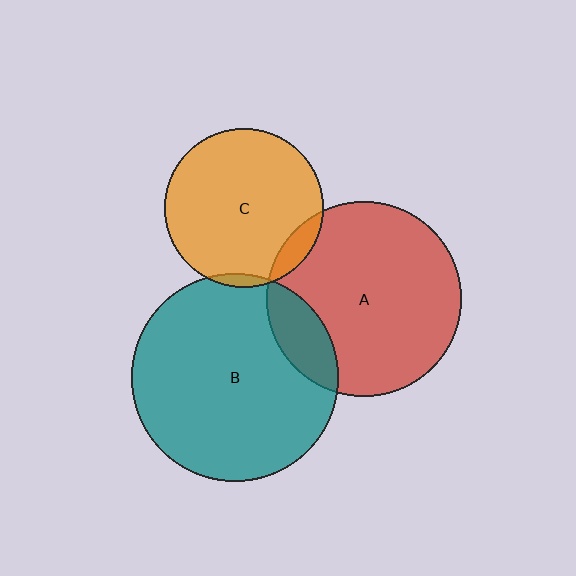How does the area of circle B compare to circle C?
Approximately 1.7 times.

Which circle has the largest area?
Circle B (teal).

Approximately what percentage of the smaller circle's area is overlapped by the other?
Approximately 5%.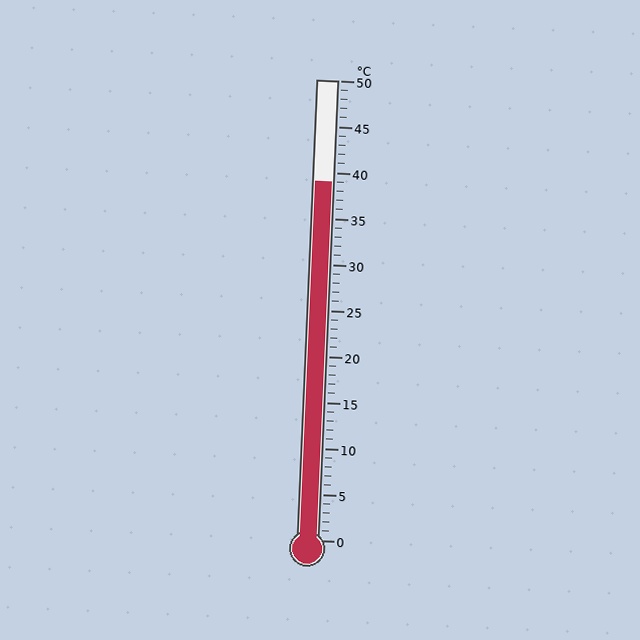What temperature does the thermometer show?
The thermometer shows approximately 39°C.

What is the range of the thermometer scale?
The thermometer scale ranges from 0°C to 50°C.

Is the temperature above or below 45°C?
The temperature is below 45°C.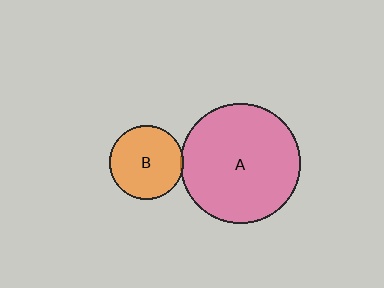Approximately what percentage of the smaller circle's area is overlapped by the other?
Approximately 5%.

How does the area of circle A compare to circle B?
Approximately 2.6 times.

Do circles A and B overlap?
Yes.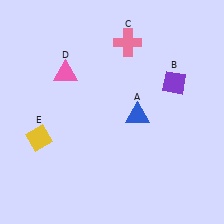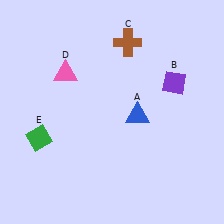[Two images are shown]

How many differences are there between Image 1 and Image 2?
There are 2 differences between the two images.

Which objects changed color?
C changed from pink to brown. E changed from yellow to green.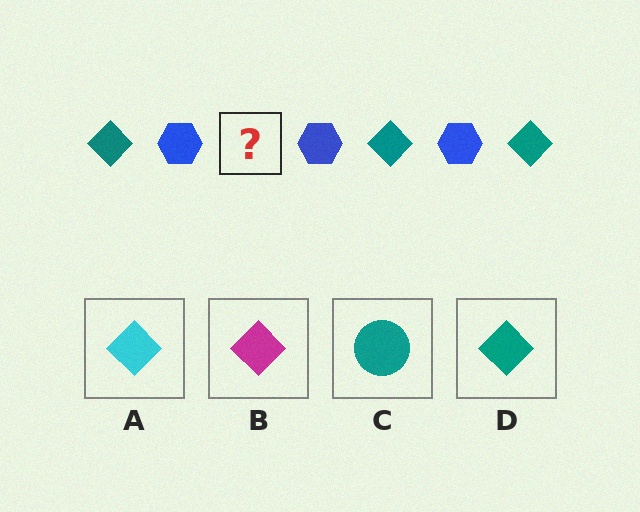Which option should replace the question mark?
Option D.